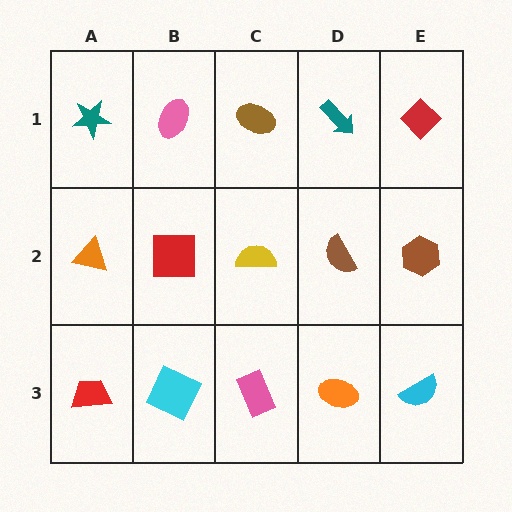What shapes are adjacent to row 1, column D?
A brown semicircle (row 2, column D), a brown ellipse (row 1, column C), a red diamond (row 1, column E).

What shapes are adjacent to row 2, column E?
A red diamond (row 1, column E), a cyan semicircle (row 3, column E), a brown semicircle (row 2, column D).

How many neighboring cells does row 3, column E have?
2.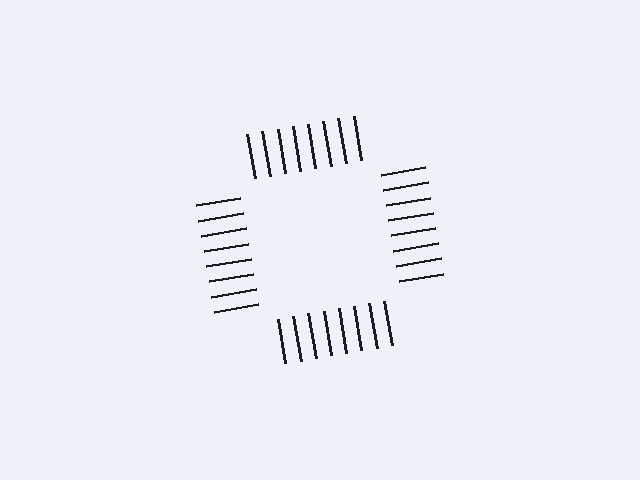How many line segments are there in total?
32 — 8 along each of the 4 edges.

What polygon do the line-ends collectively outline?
An illusory square — the line segments terminate on its edges but no continuous stroke is drawn.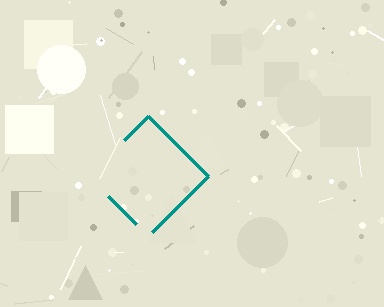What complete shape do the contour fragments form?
The contour fragments form a diamond.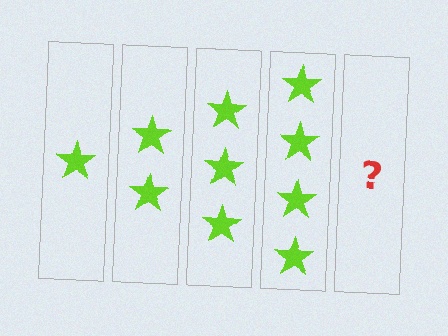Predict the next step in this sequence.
The next step is 5 stars.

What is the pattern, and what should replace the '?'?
The pattern is that each step adds one more star. The '?' should be 5 stars.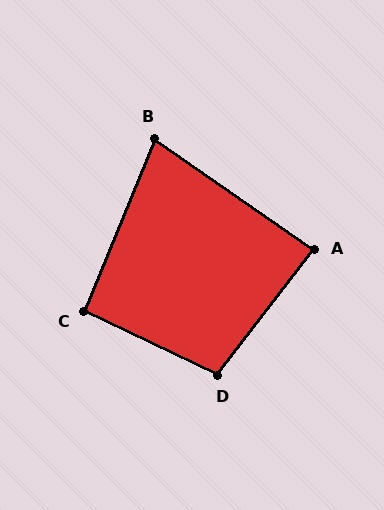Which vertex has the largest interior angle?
D, at approximately 103 degrees.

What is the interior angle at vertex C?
Approximately 93 degrees (approximately right).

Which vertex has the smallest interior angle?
B, at approximately 77 degrees.